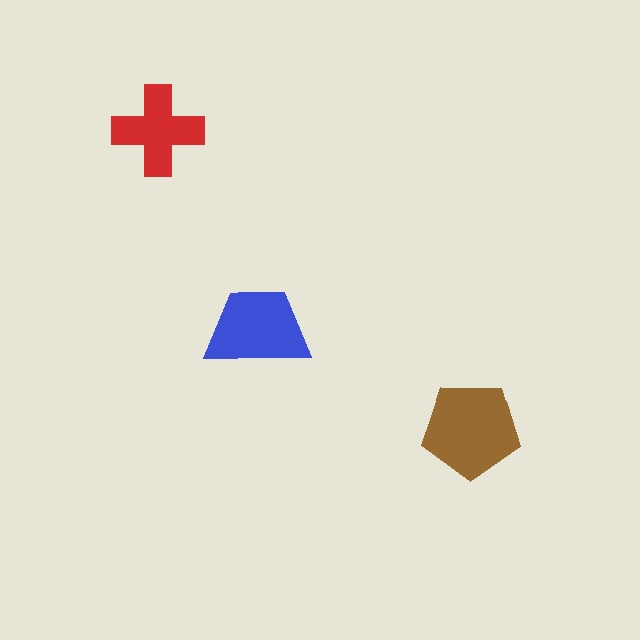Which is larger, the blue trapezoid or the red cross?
The blue trapezoid.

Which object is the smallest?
The red cross.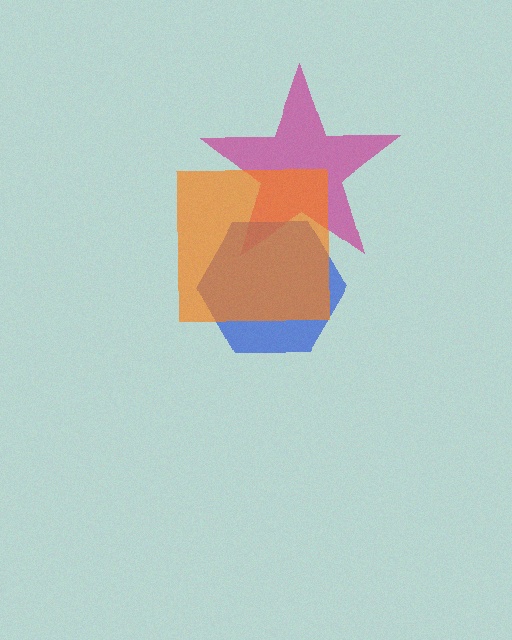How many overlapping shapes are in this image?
There are 3 overlapping shapes in the image.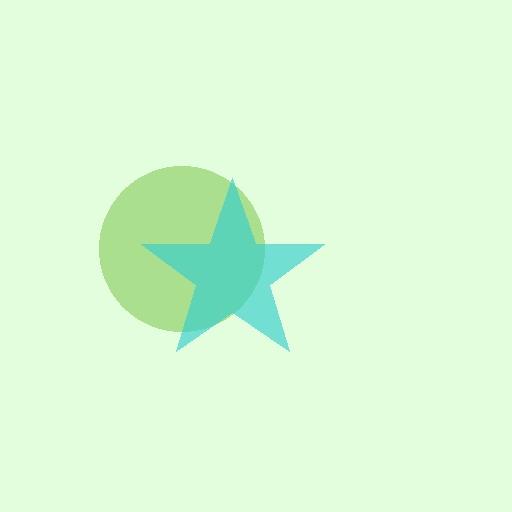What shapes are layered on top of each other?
The layered shapes are: a lime circle, a cyan star.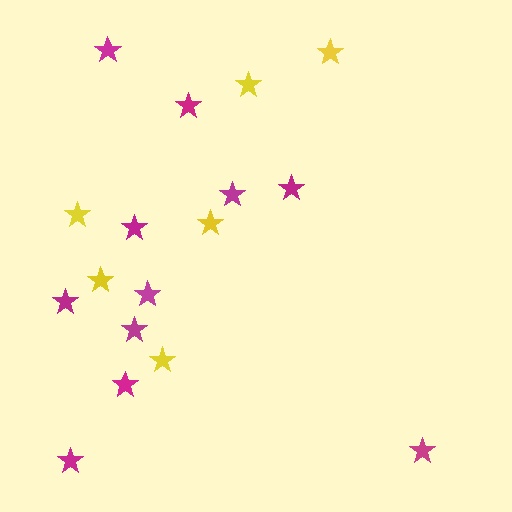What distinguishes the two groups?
There are 2 groups: one group of yellow stars (6) and one group of magenta stars (11).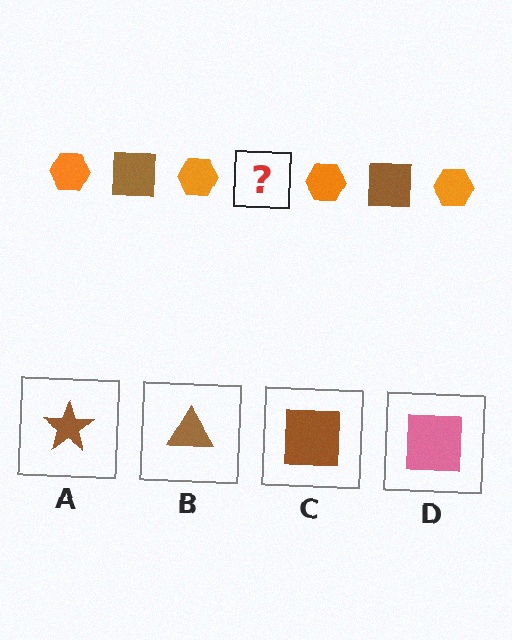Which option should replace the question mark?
Option C.